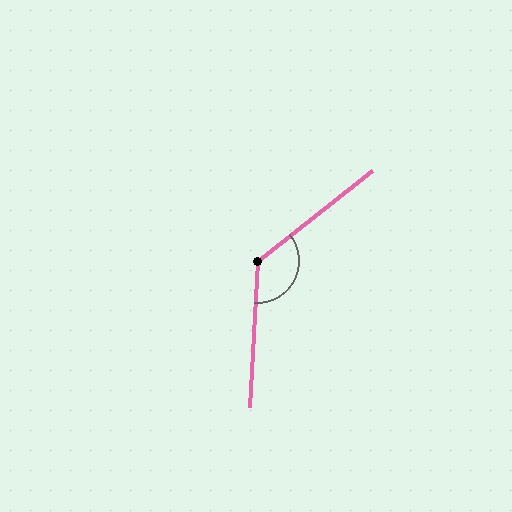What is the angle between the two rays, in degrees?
Approximately 132 degrees.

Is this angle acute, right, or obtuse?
It is obtuse.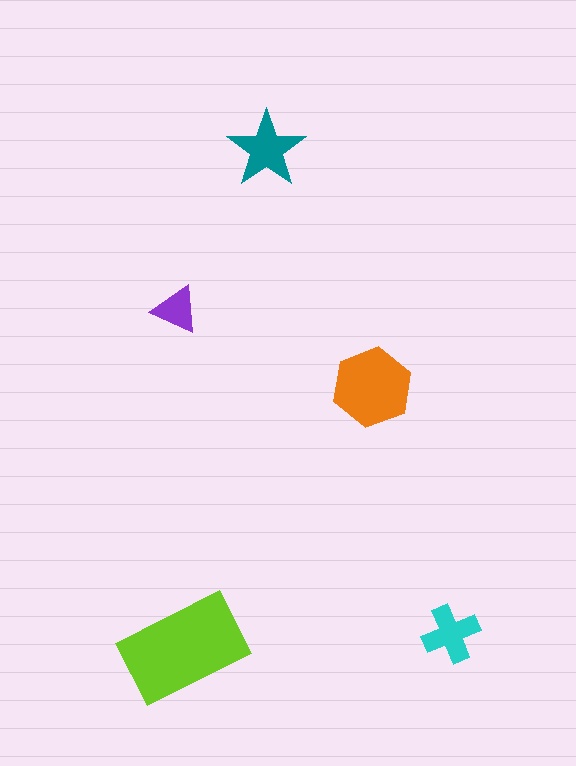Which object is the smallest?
The purple triangle.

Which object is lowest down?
The lime rectangle is bottommost.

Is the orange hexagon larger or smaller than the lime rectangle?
Smaller.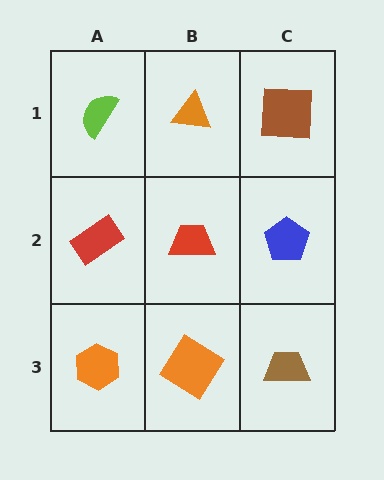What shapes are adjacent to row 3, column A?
A red rectangle (row 2, column A), an orange diamond (row 3, column B).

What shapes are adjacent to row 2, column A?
A lime semicircle (row 1, column A), an orange hexagon (row 3, column A), a red trapezoid (row 2, column B).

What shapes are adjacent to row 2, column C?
A brown square (row 1, column C), a brown trapezoid (row 3, column C), a red trapezoid (row 2, column B).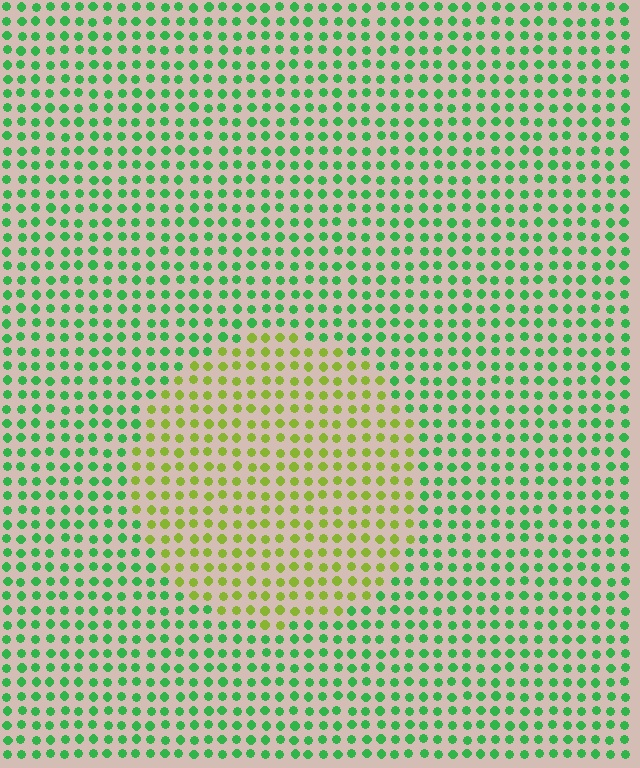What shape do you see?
I see a circle.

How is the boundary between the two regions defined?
The boundary is defined purely by a slight shift in hue (about 51 degrees). Spacing, size, and orientation are identical on both sides.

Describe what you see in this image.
The image is filled with small green elements in a uniform arrangement. A circle-shaped region is visible where the elements are tinted to a slightly different hue, forming a subtle color boundary.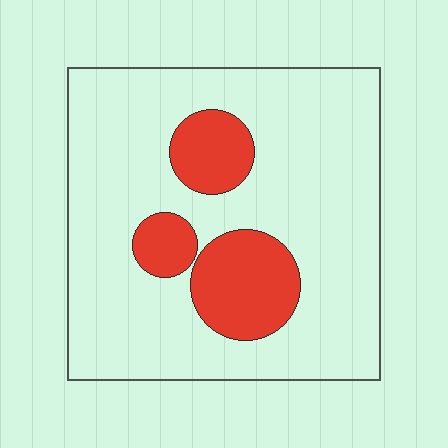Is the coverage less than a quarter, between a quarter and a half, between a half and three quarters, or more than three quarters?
Less than a quarter.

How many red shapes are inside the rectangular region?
3.